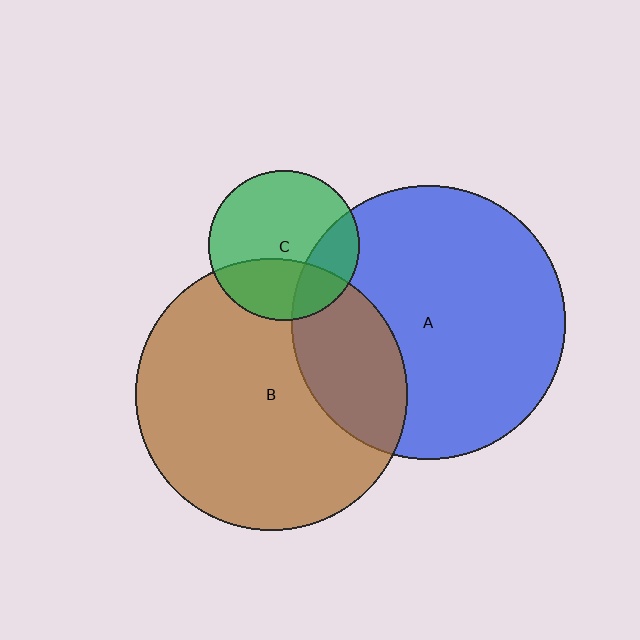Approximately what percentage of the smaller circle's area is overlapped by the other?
Approximately 25%.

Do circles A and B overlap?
Yes.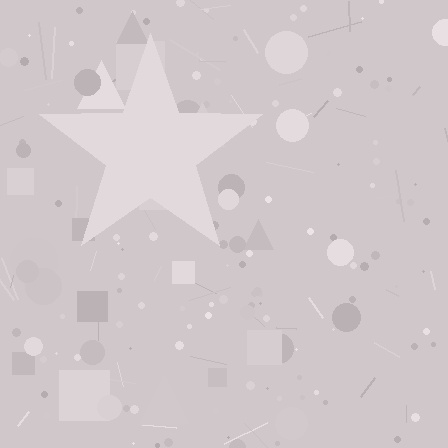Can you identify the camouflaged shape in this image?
The camouflaged shape is a star.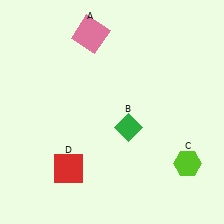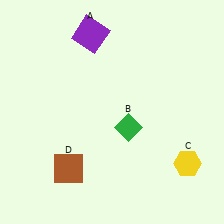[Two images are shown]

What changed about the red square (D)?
In Image 1, D is red. In Image 2, it changed to brown.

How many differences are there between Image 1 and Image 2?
There are 3 differences between the two images.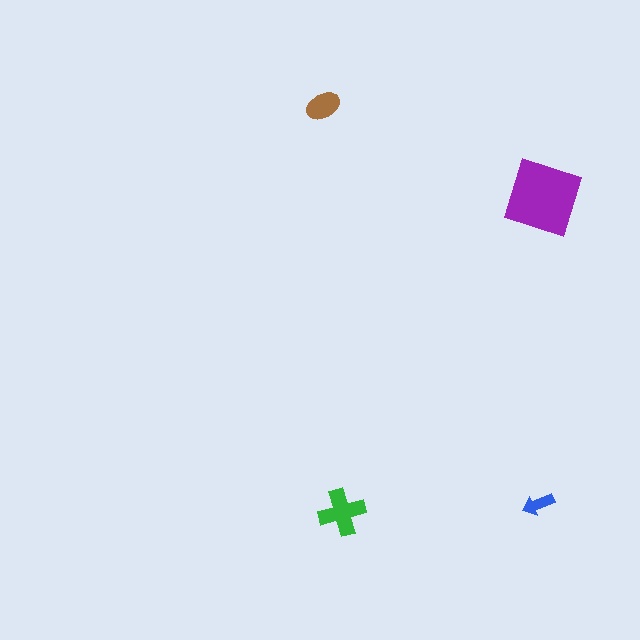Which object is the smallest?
The blue arrow.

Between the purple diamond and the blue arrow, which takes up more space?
The purple diamond.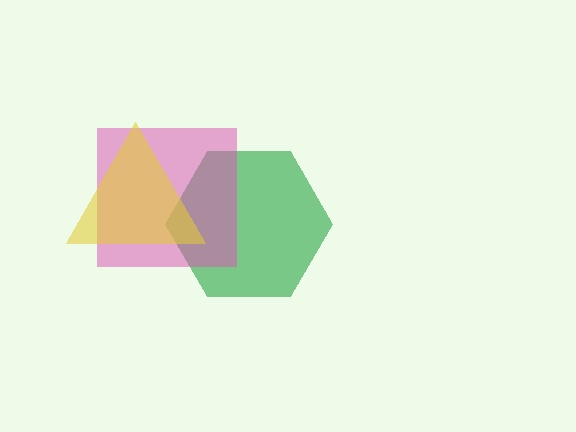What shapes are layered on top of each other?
The layered shapes are: a green hexagon, a pink square, a yellow triangle.